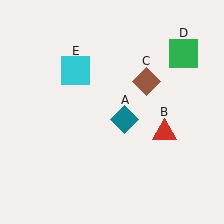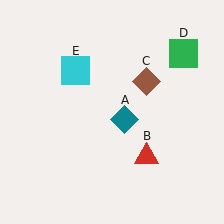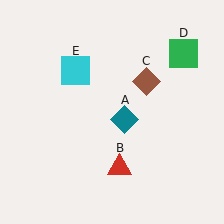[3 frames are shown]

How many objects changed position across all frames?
1 object changed position: red triangle (object B).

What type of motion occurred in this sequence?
The red triangle (object B) rotated clockwise around the center of the scene.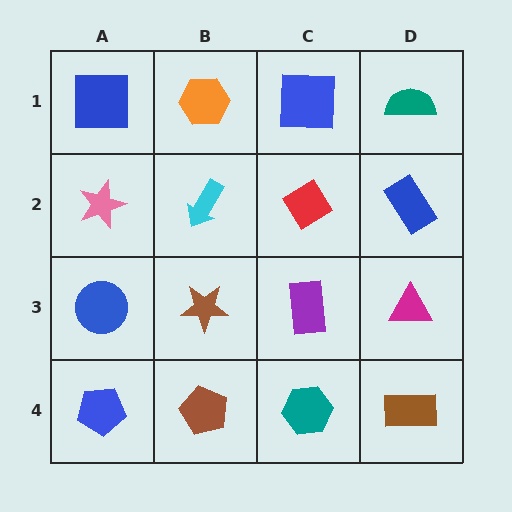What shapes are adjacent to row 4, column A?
A blue circle (row 3, column A), a brown pentagon (row 4, column B).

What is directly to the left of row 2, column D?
A red diamond.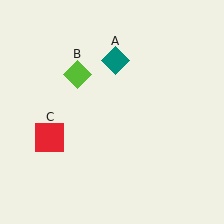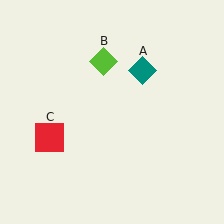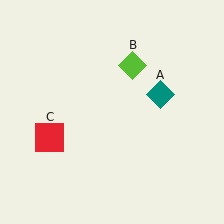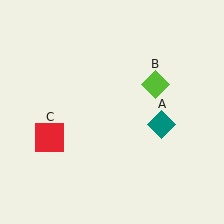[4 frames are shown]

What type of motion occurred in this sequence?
The teal diamond (object A), lime diamond (object B) rotated clockwise around the center of the scene.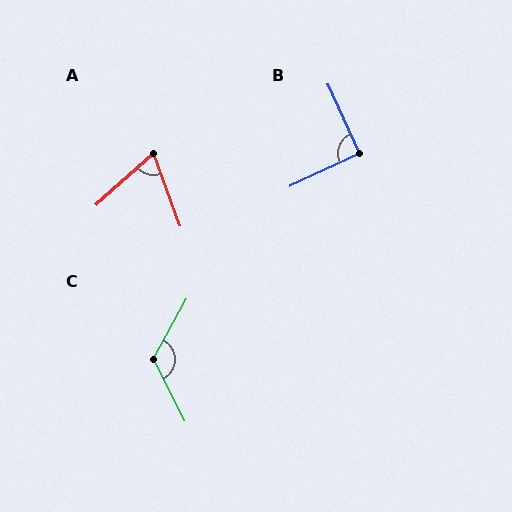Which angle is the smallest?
A, at approximately 68 degrees.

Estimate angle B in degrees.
Approximately 90 degrees.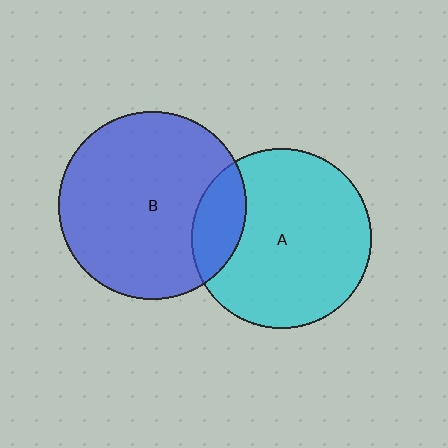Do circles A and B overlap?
Yes.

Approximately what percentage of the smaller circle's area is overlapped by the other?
Approximately 20%.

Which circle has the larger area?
Circle B (blue).